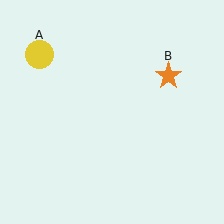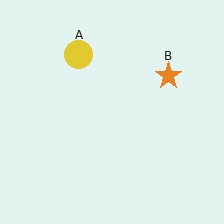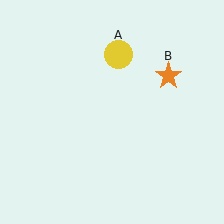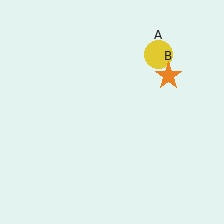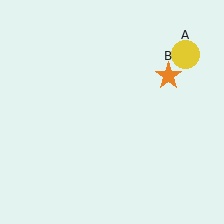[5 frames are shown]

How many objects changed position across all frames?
1 object changed position: yellow circle (object A).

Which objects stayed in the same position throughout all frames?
Orange star (object B) remained stationary.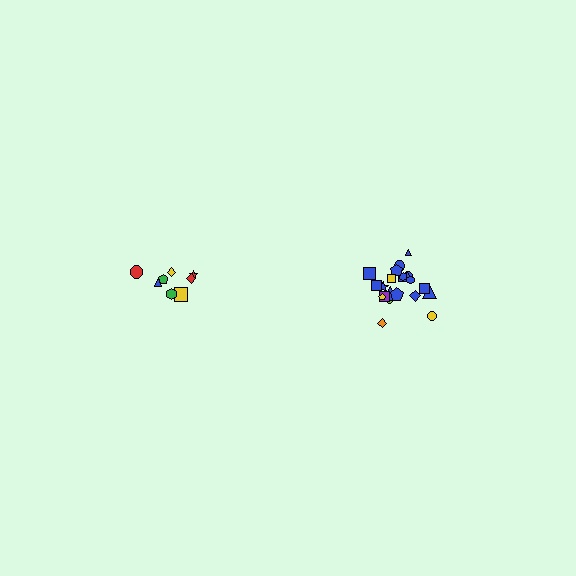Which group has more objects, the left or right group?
The right group.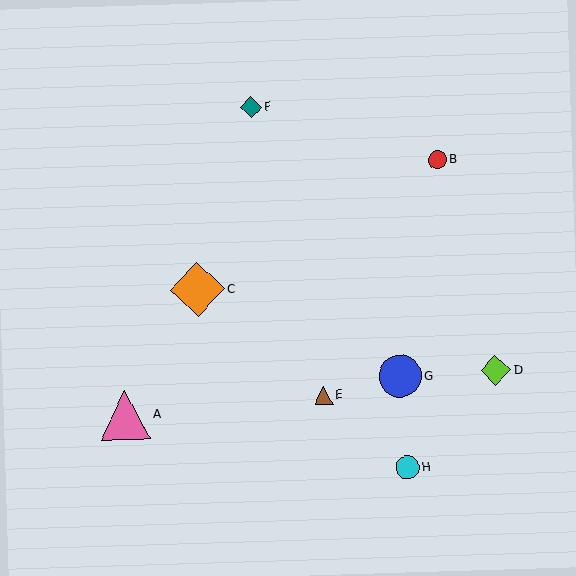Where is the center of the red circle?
The center of the red circle is at (437, 159).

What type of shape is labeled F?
Shape F is a teal diamond.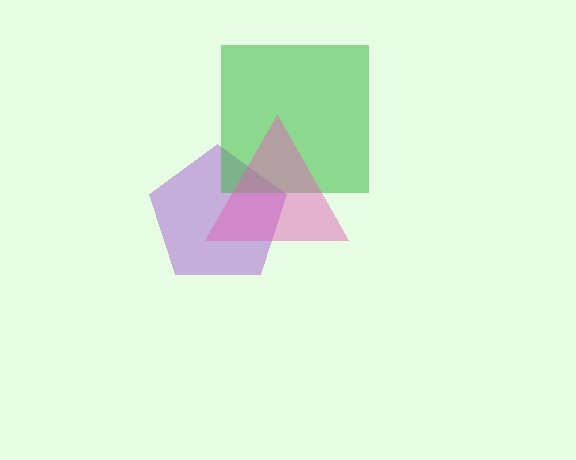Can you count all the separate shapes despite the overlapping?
Yes, there are 3 separate shapes.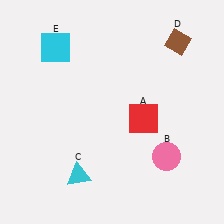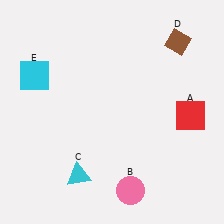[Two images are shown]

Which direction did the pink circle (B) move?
The pink circle (B) moved left.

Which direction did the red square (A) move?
The red square (A) moved right.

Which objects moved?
The objects that moved are: the red square (A), the pink circle (B), the cyan square (E).